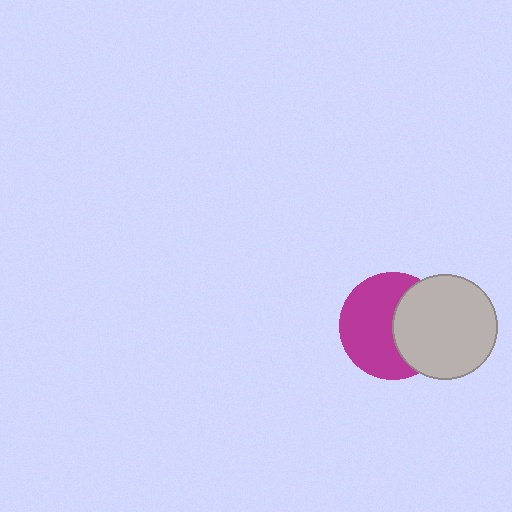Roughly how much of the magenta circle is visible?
About half of it is visible (roughly 60%).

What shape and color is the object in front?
The object in front is a light gray circle.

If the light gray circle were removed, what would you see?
You would see the complete magenta circle.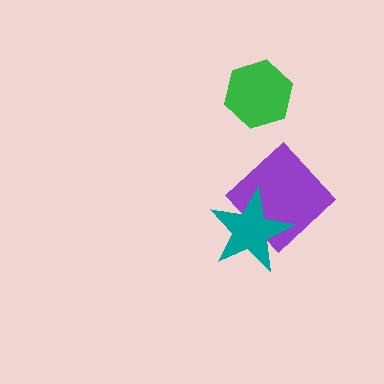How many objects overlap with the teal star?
1 object overlaps with the teal star.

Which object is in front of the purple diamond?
The teal star is in front of the purple diamond.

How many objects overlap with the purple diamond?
1 object overlaps with the purple diamond.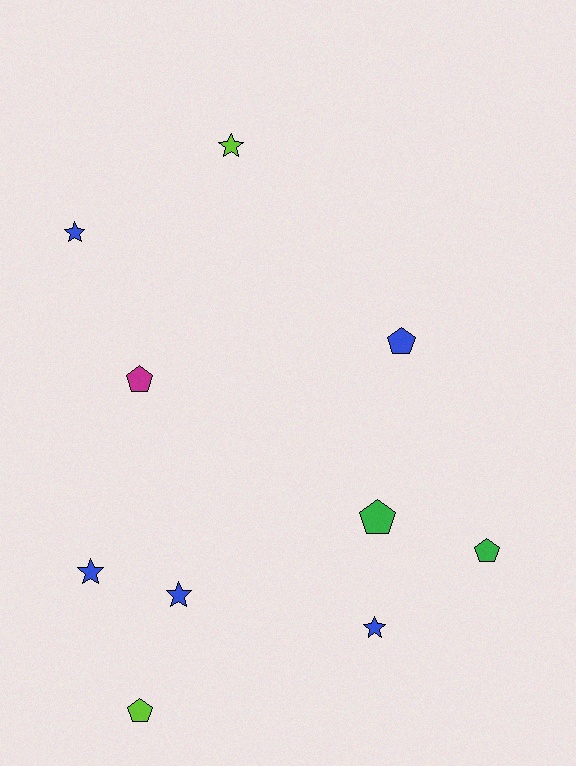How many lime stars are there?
There is 1 lime star.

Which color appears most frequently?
Blue, with 5 objects.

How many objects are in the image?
There are 10 objects.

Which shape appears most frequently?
Pentagon, with 5 objects.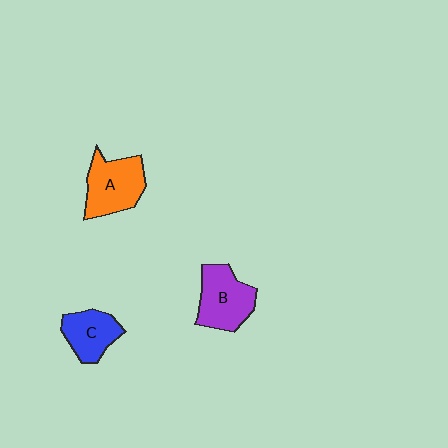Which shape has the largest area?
Shape A (orange).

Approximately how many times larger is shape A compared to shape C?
Approximately 1.3 times.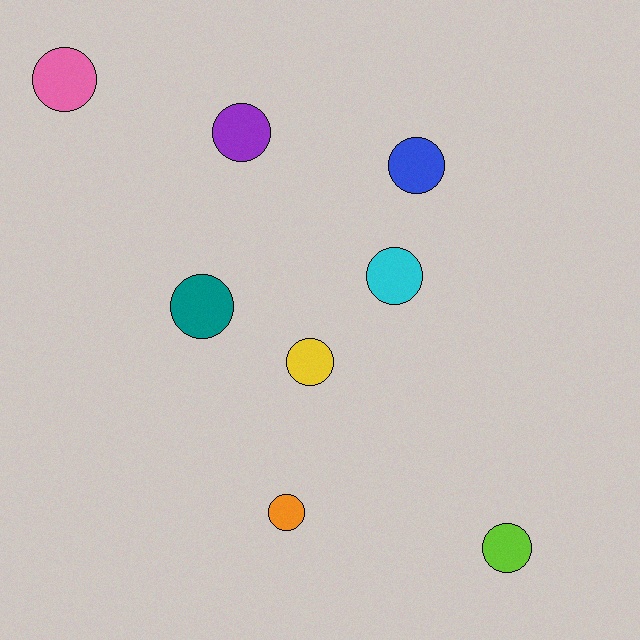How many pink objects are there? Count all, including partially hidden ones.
There is 1 pink object.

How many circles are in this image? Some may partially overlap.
There are 8 circles.